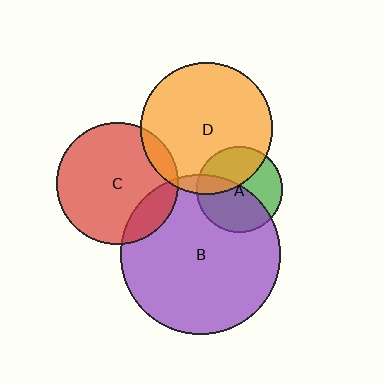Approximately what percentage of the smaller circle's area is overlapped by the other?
Approximately 10%.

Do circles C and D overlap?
Yes.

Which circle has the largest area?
Circle B (purple).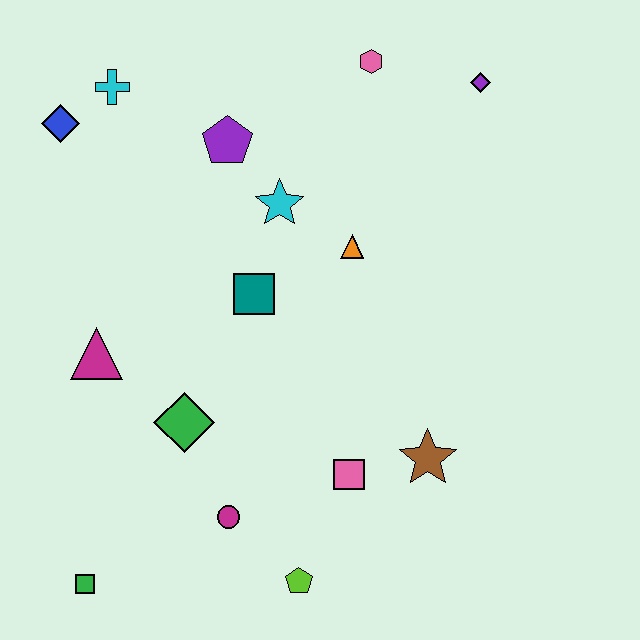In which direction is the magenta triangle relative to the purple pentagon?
The magenta triangle is below the purple pentagon.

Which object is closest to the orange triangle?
The cyan star is closest to the orange triangle.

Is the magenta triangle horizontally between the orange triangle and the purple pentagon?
No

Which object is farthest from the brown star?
The blue diamond is farthest from the brown star.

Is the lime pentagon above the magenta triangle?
No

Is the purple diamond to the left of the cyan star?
No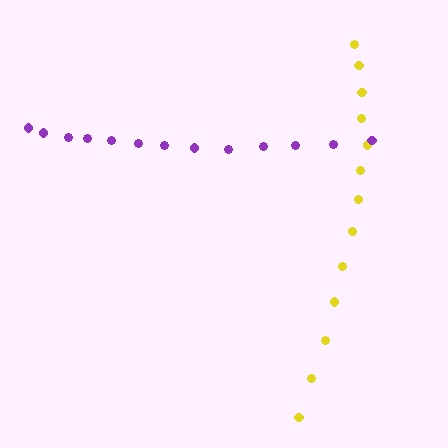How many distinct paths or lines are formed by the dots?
There are 2 distinct paths.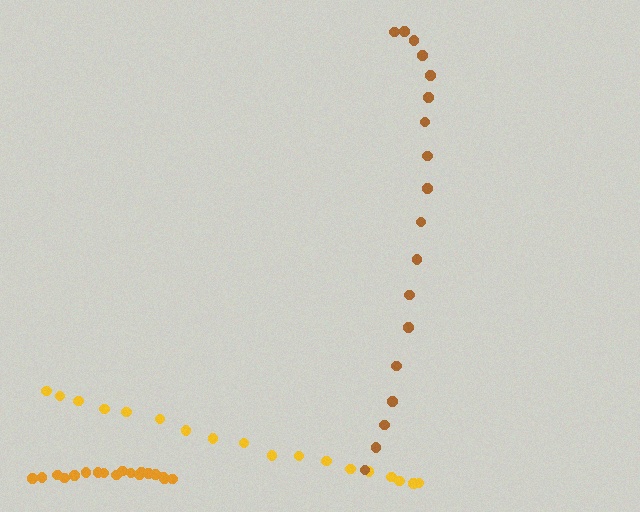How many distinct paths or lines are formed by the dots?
There are 3 distinct paths.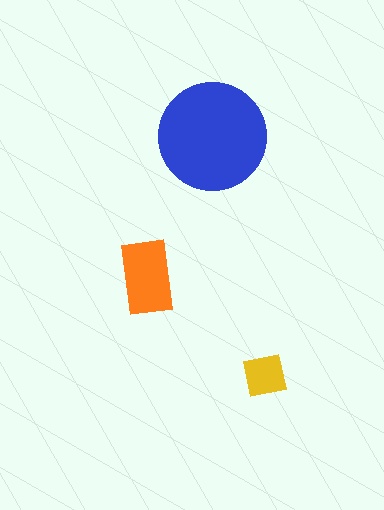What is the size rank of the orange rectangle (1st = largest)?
2nd.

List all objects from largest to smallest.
The blue circle, the orange rectangle, the yellow square.